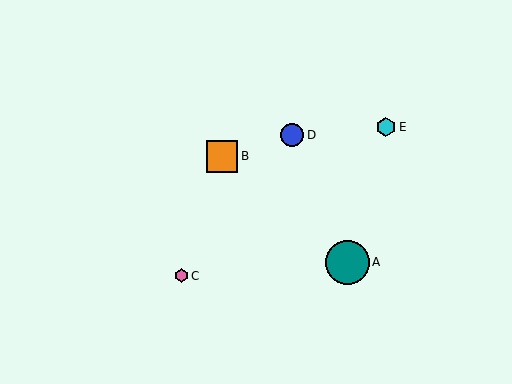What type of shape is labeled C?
Shape C is a pink hexagon.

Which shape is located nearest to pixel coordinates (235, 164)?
The orange square (labeled B) at (222, 156) is nearest to that location.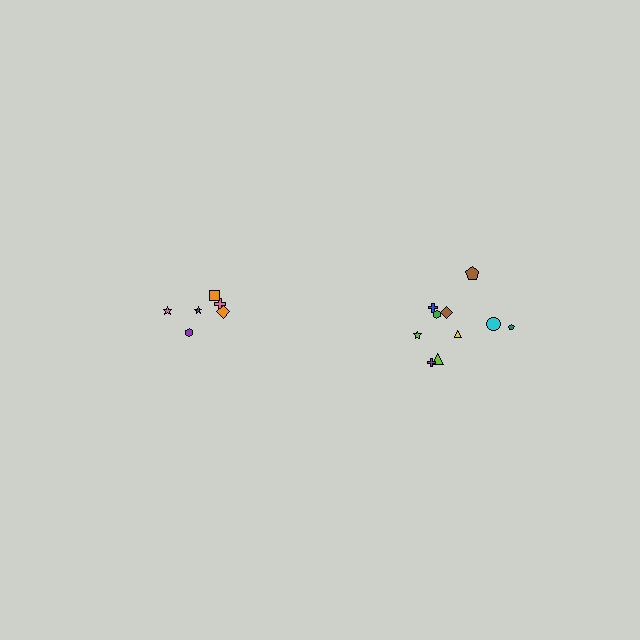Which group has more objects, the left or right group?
The right group.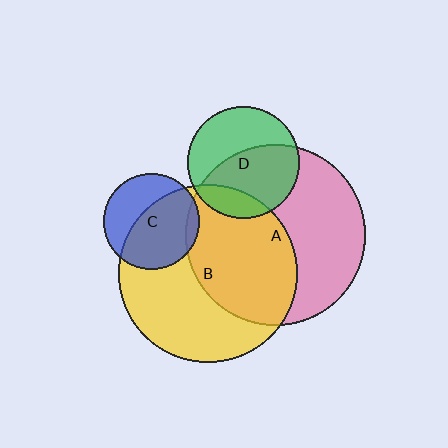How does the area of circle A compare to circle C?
Approximately 3.5 times.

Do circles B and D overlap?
Yes.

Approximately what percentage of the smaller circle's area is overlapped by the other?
Approximately 15%.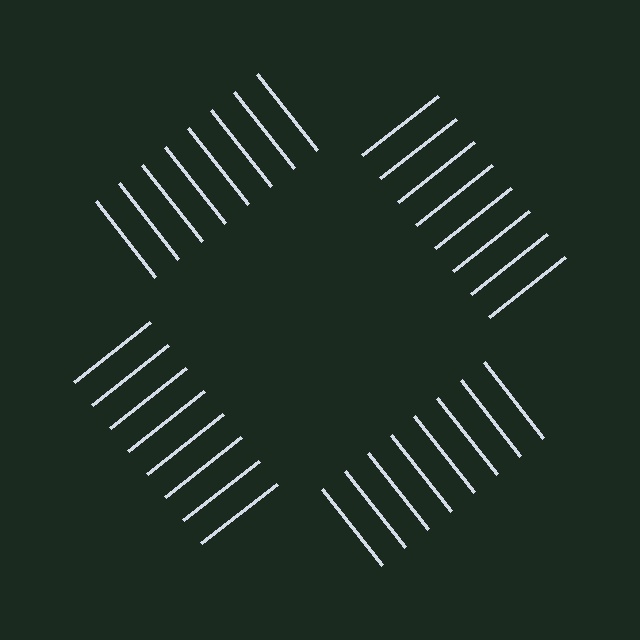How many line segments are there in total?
32 — 8 along each of the 4 edges.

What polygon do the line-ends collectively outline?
An illusory square — the line segments terminate on its edges but no continuous stroke is drawn.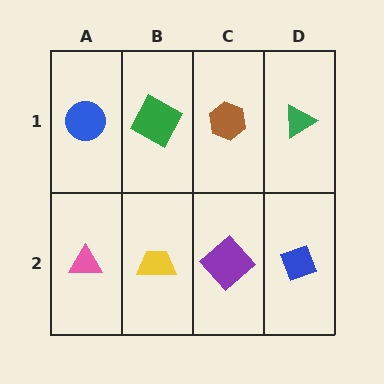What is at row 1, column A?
A blue circle.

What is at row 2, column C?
A purple diamond.